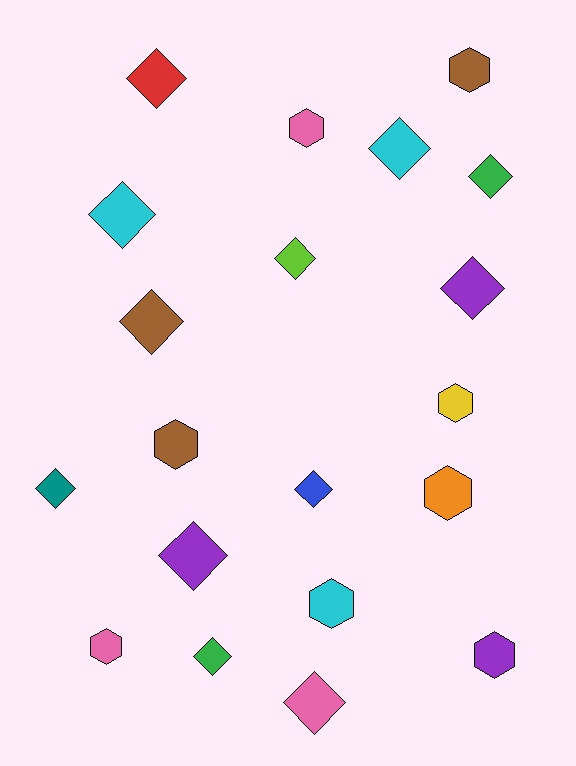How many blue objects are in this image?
There is 1 blue object.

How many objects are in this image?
There are 20 objects.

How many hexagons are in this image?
There are 8 hexagons.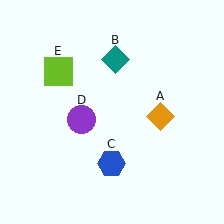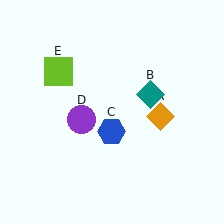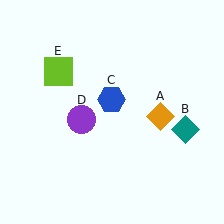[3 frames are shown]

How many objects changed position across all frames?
2 objects changed position: teal diamond (object B), blue hexagon (object C).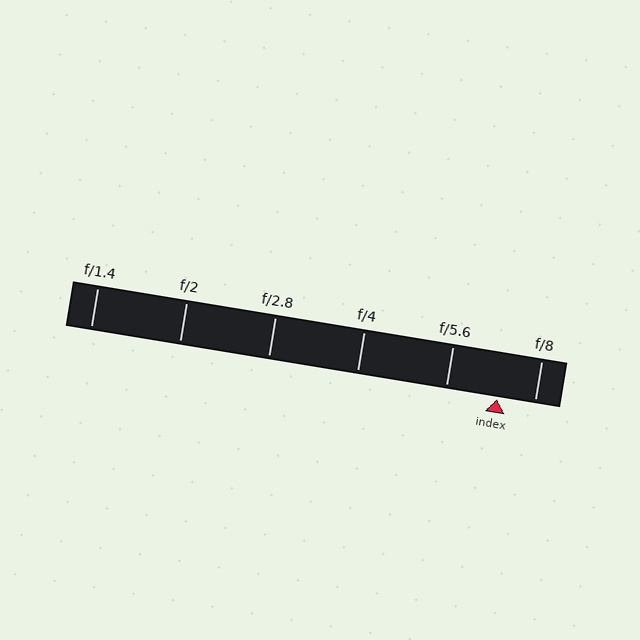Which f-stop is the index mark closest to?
The index mark is closest to f/8.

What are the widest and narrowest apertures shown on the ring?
The widest aperture shown is f/1.4 and the narrowest is f/8.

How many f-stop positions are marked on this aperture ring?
There are 6 f-stop positions marked.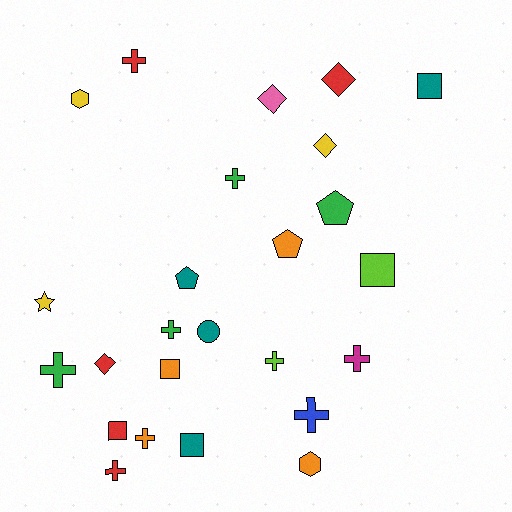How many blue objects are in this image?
There is 1 blue object.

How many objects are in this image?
There are 25 objects.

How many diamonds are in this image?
There are 4 diamonds.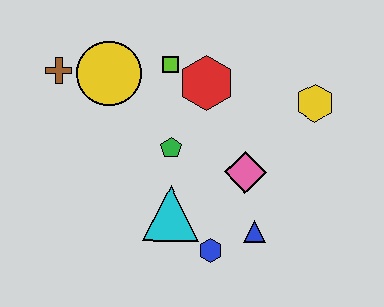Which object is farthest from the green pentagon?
The yellow hexagon is farthest from the green pentagon.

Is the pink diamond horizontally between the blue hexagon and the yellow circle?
No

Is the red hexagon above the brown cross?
No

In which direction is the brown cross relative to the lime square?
The brown cross is to the left of the lime square.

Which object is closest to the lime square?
The red hexagon is closest to the lime square.